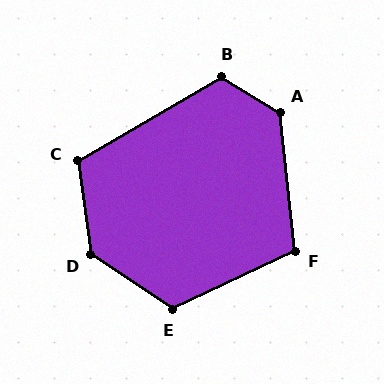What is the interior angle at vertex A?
Approximately 127 degrees (obtuse).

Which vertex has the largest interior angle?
D, at approximately 132 degrees.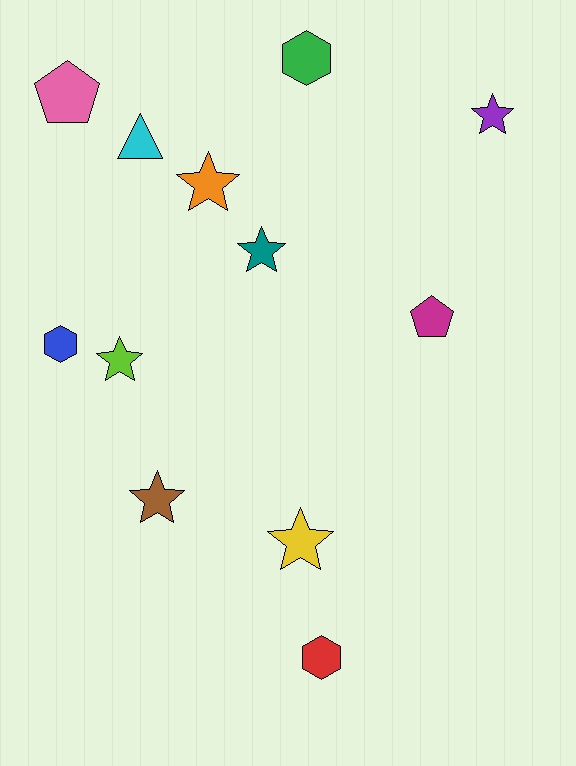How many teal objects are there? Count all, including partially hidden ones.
There is 1 teal object.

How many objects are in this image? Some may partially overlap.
There are 12 objects.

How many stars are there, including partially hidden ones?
There are 6 stars.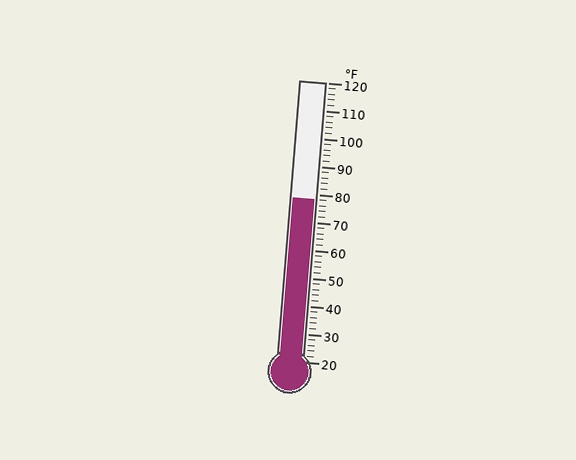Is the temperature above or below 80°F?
The temperature is below 80°F.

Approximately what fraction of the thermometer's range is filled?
The thermometer is filled to approximately 60% of its range.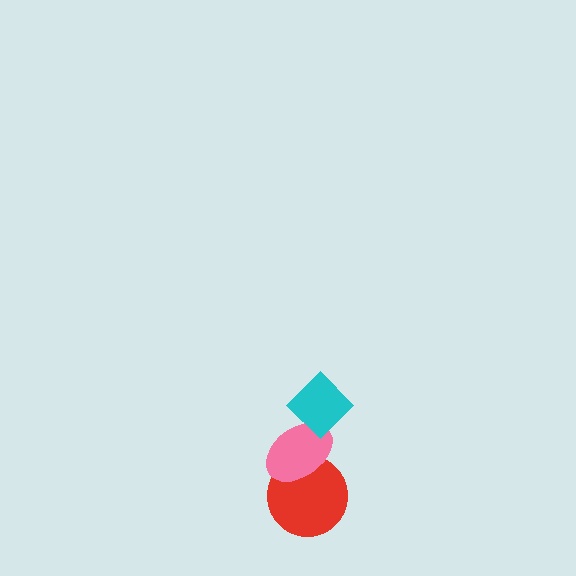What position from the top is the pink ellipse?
The pink ellipse is 2nd from the top.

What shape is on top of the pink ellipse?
The cyan diamond is on top of the pink ellipse.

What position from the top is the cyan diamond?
The cyan diamond is 1st from the top.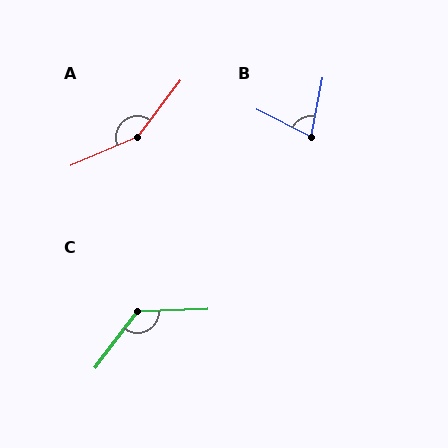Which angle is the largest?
A, at approximately 150 degrees.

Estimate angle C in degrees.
Approximately 129 degrees.